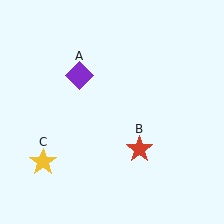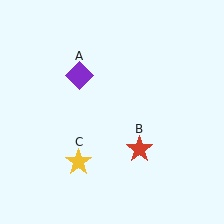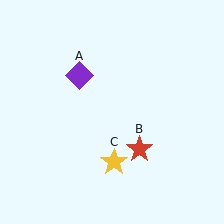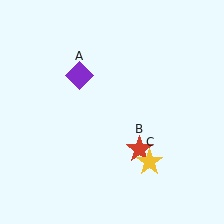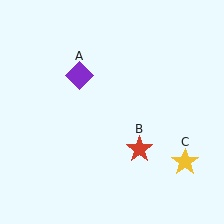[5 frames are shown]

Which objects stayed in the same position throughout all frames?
Purple diamond (object A) and red star (object B) remained stationary.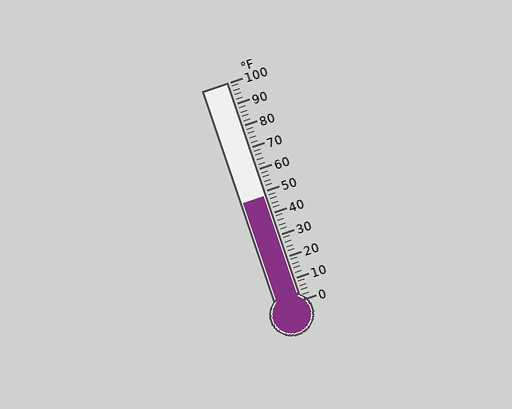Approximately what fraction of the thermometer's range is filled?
The thermometer is filled to approximately 50% of its range.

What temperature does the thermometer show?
The thermometer shows approximately 48°F.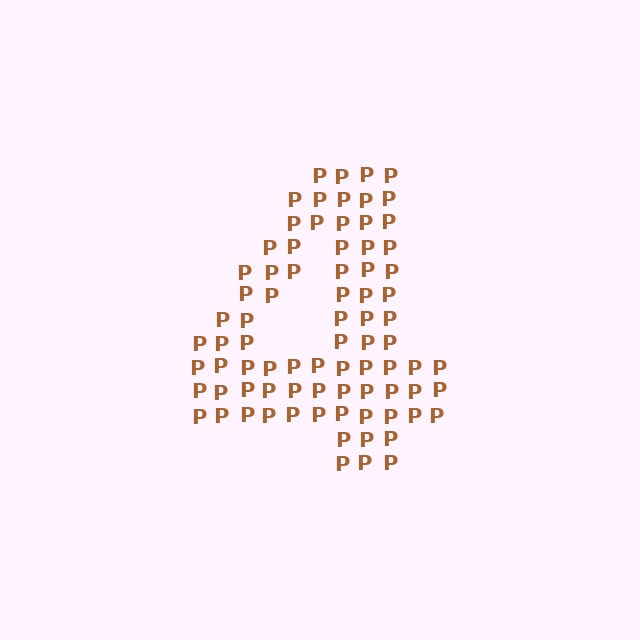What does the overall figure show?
The overall figure shows the digit 4.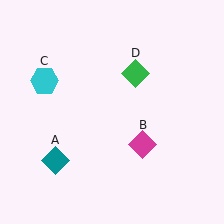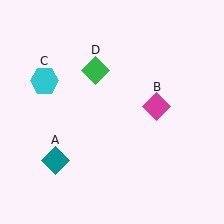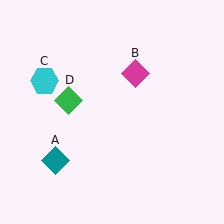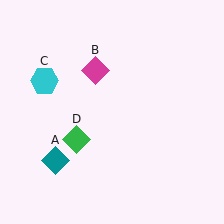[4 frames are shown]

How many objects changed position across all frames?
2 objects changed position: magenta diamond (object B), green diamond (object D).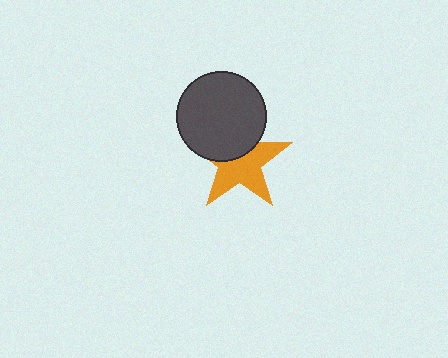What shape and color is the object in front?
The object in front is a dark gray circle.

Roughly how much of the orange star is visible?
About half of it is visible (roughly 60%).